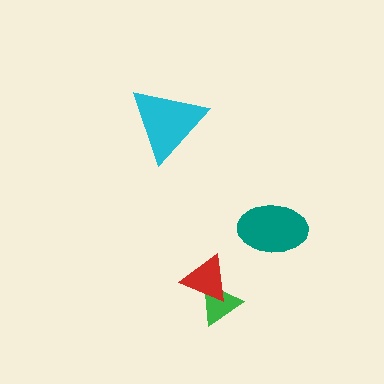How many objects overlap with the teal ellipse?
0 objects overlap with the teal ellipse.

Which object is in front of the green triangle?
The red triangle is in front of the green triangle.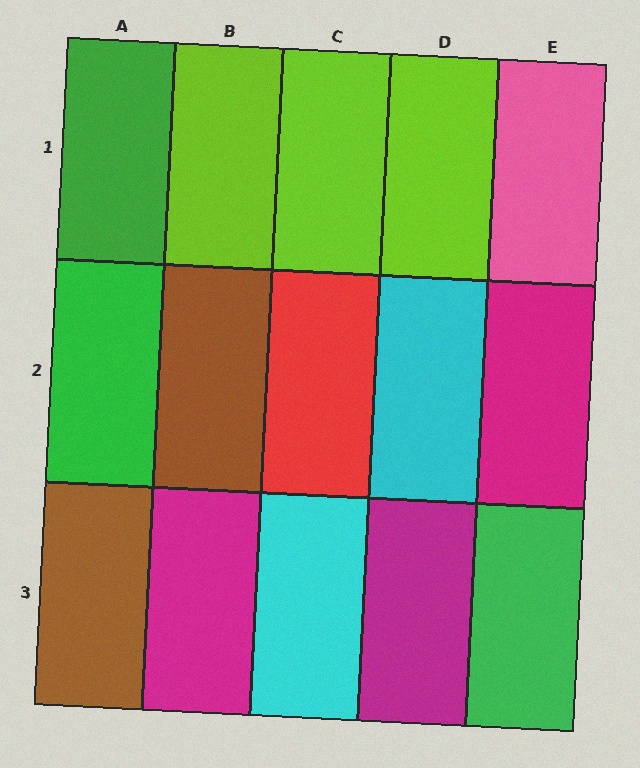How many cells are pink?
1 cell is pink.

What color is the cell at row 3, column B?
Magenta.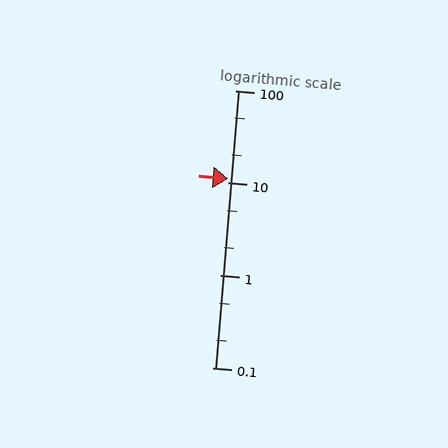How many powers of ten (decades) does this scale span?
The scale spans 3 decades, from 0.1 to 100.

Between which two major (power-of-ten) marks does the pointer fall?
The pointer is between 10 and 100.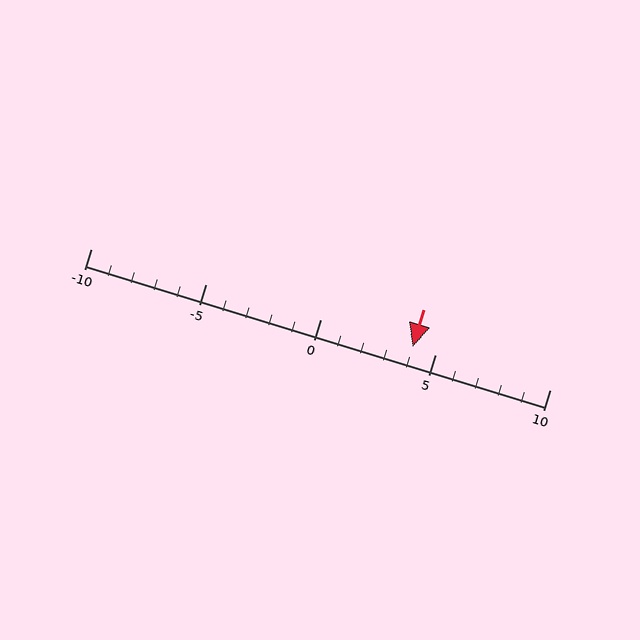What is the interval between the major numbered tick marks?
The major tick marks are spaced 5 units apart.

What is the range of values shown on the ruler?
The ruler shows values from -10 to 10.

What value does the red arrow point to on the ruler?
The red arrow points to approximately 4.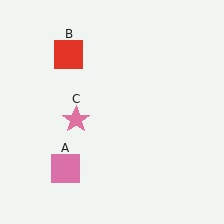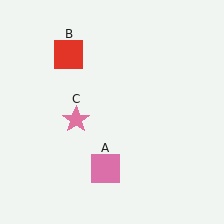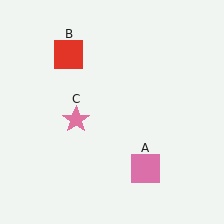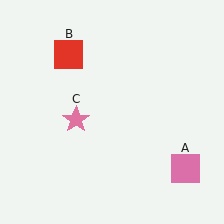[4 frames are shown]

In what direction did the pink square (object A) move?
The pink square (object A) moved right.